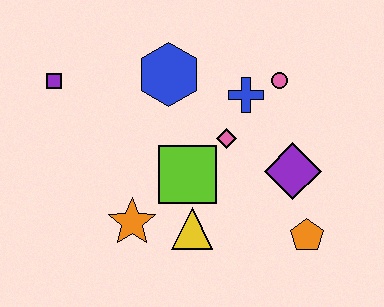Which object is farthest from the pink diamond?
The purple square is farthest from the pink diamond.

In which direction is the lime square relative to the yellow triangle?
The lime square is above the yellow triangle.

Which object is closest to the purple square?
The blue hexagon is closest to the purple square.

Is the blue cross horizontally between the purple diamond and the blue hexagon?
Yes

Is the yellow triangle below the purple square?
Yes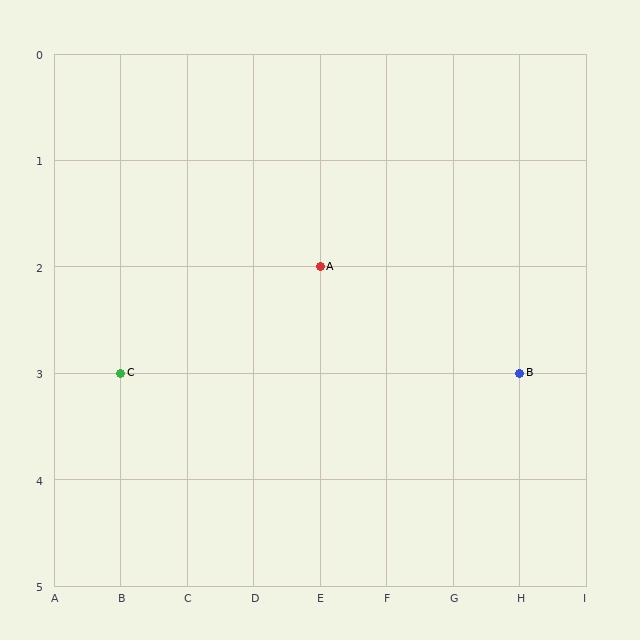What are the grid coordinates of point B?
Point B is at grid coordinates (H, 3).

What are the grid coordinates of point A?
Point A is at grid coordinates (E, 2).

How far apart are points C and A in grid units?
Points C and A are 3 columns and 1 row apart (about 3.2 grid units diagonally).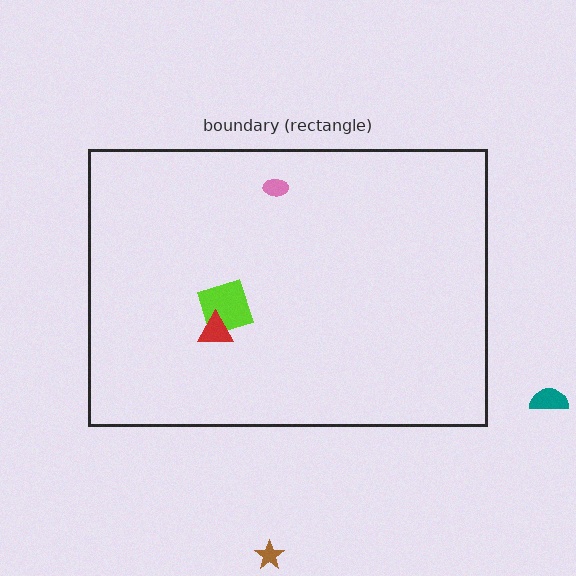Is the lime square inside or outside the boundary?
Inside.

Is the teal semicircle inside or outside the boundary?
Outside.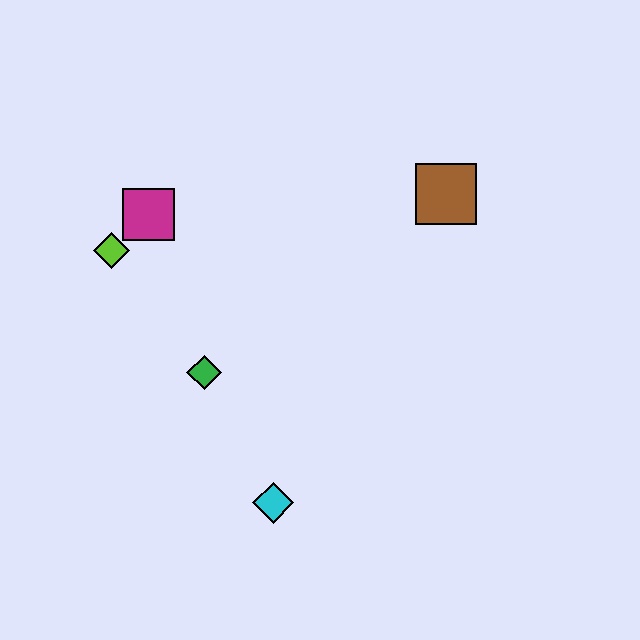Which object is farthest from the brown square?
The cyan diamond is farthest from the brown square.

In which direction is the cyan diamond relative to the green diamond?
The cyan diamond is below the green diamond.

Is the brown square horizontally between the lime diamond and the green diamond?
No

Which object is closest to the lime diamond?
The magenta square is closest to the lime diamond.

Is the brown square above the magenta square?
Yes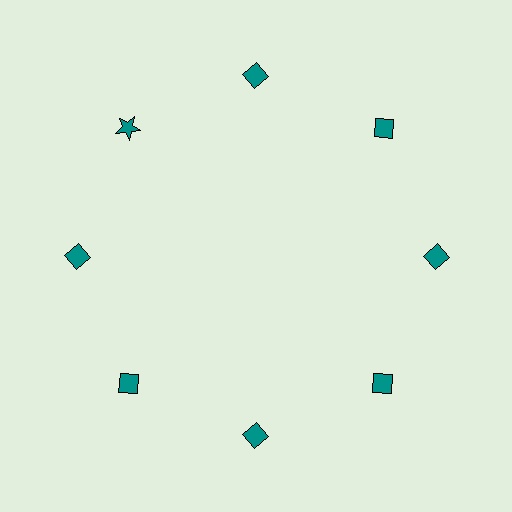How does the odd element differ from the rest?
It has a different shape: star instead of diamond.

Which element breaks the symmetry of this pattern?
The teal star at roughly the 10 o'clock position breaks the symmetry. All other shapes are teal diamonds.